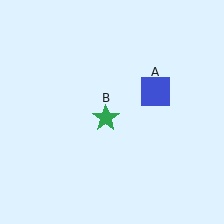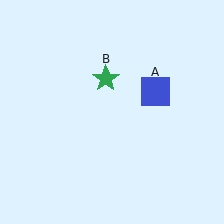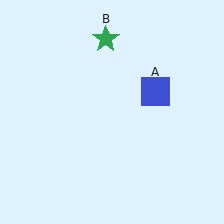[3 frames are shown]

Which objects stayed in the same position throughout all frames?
Blue square (object A) remained stationary.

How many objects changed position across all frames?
1 object changed position: green star (object B).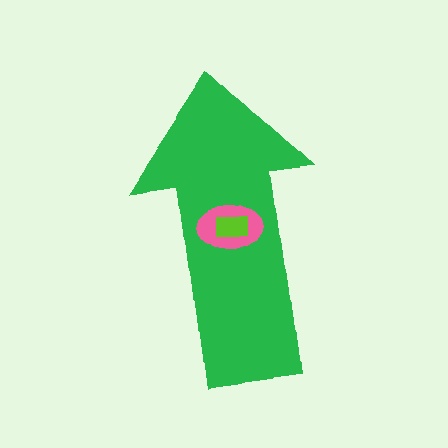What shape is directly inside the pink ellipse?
The lime rectangle.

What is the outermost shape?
The green arrow.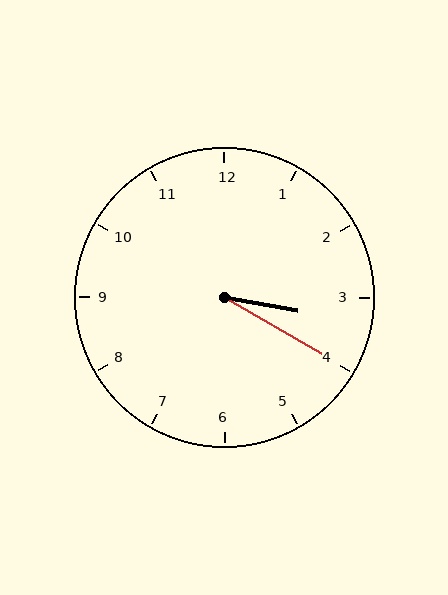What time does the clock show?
3:20.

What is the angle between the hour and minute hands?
Approximately 20 degrees.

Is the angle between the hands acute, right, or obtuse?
It is acute.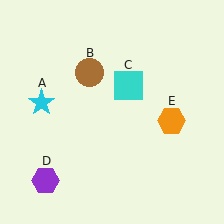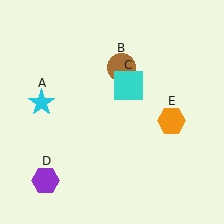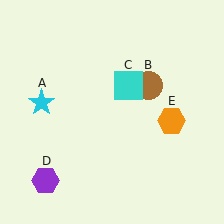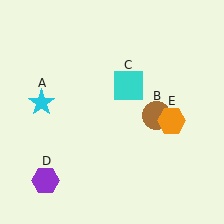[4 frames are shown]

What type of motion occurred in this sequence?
The brown circle (object B) rotated clockwise around the center of the scene.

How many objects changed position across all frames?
1 object changed position: brown circle (object B).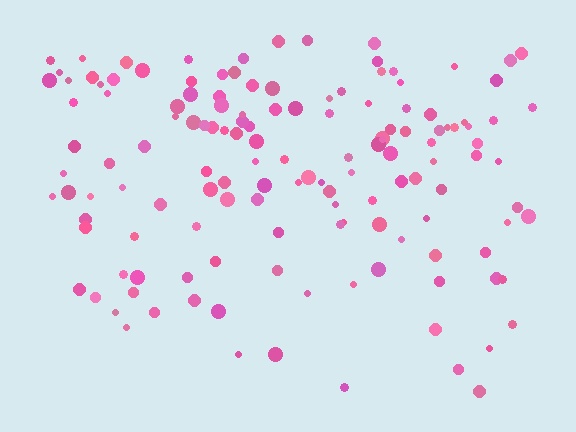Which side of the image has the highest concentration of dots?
The top.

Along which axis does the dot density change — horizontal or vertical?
Vertical.